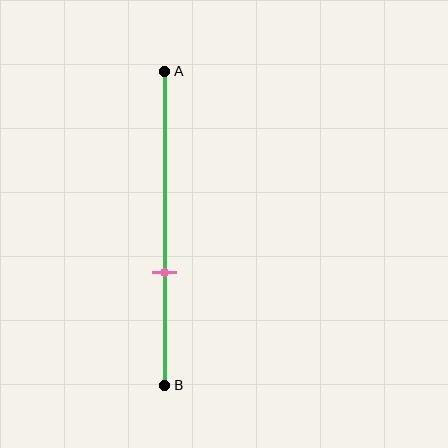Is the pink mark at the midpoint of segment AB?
No, the mark is at about 65% from A, not at the 50% midpoint.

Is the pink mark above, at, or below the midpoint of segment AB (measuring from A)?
The pink mark is below the midpoint of segment AB.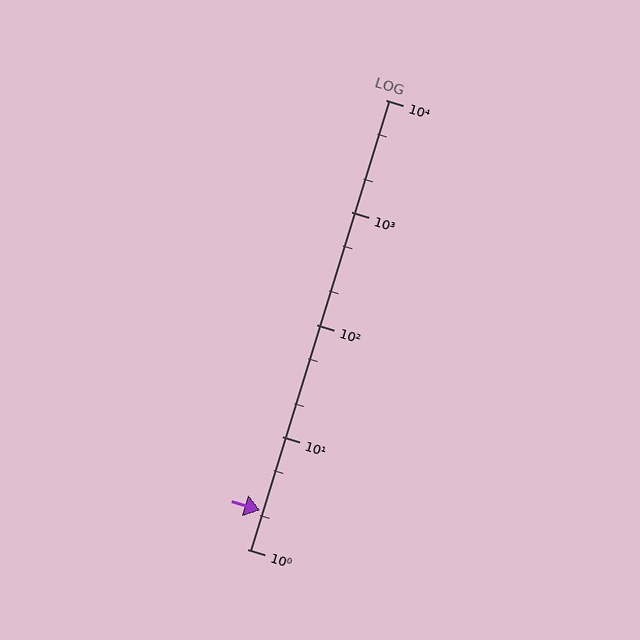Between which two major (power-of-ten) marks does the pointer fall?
The pointer is between 1 and 10.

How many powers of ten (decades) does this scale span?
The scale spans 4 decades, from 1 to 10000.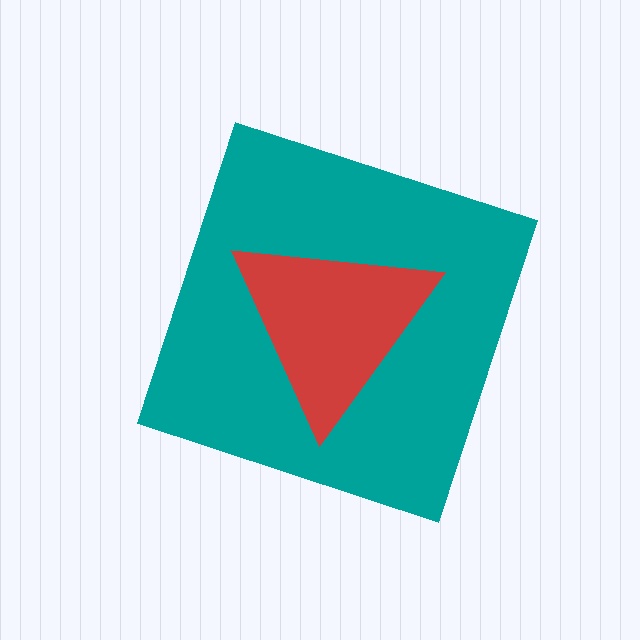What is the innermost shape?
The red triangle.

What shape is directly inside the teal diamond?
The red triangle.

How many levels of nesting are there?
2.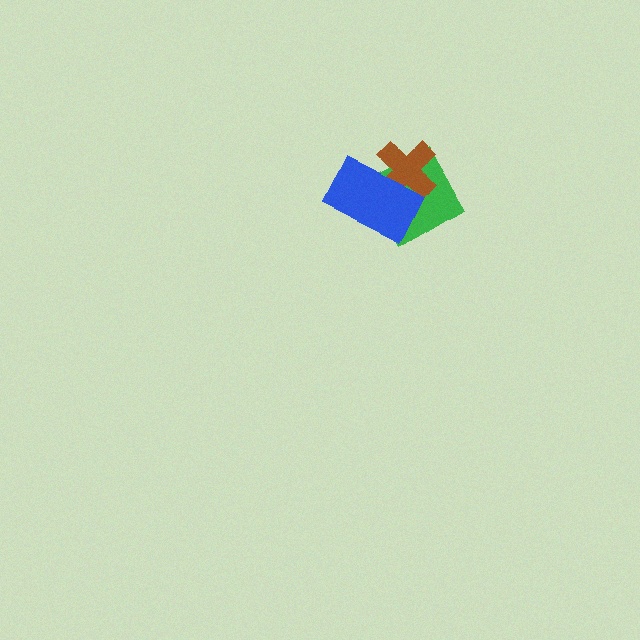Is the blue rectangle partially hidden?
No, no other shape covers it.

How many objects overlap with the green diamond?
2 objects overlap with the green diamond.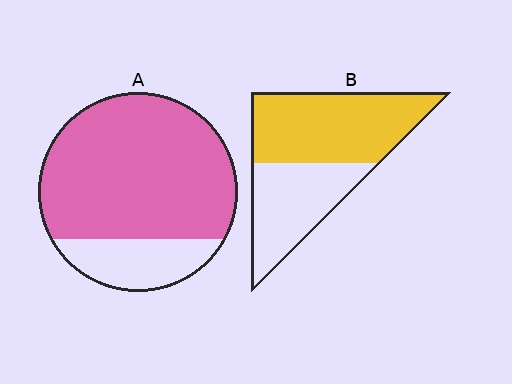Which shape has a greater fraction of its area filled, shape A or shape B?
Shape A.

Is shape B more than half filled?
Yes.